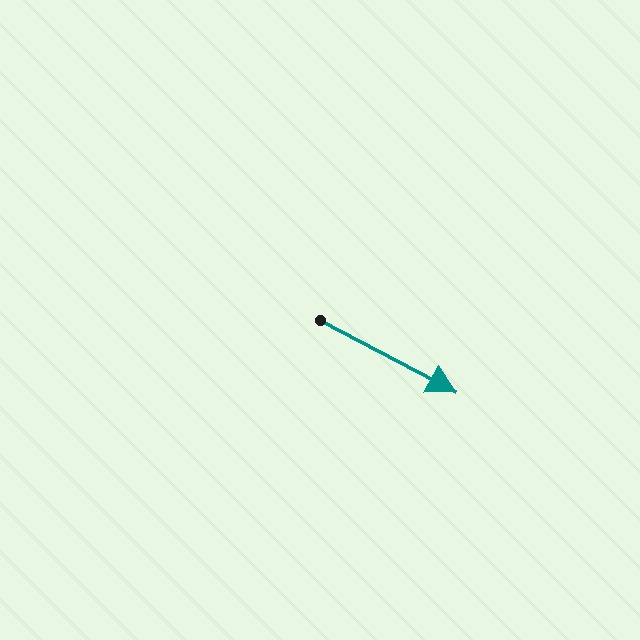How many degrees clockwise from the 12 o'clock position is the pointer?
Approximately 118 degrees.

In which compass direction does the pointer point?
Southeast.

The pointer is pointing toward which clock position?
Roughly 4 o'clock.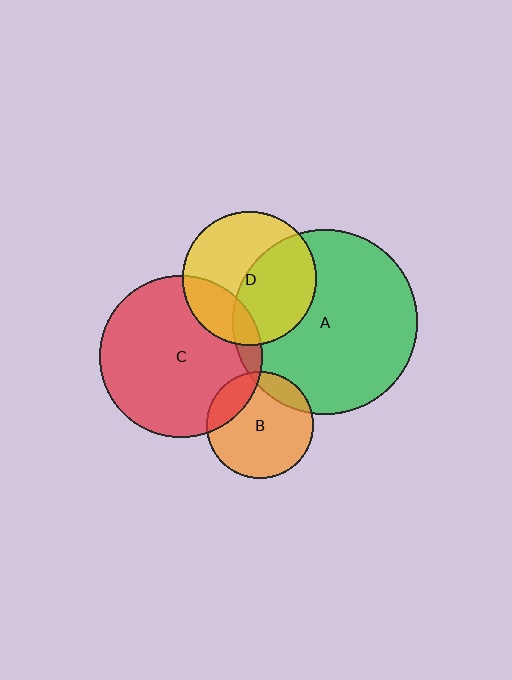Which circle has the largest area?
Circle A (green).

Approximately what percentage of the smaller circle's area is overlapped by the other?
Approximately 20%.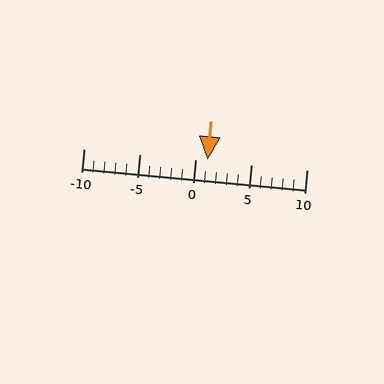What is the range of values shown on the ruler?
The ruler shows values from -10 to 10.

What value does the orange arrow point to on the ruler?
The orange arrow points to approximately 1.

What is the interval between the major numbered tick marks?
The major tick marks are spaced 5 units apart.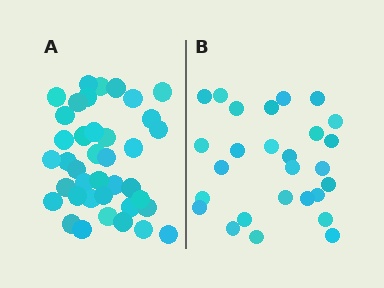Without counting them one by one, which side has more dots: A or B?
Region A (the left region) has more dots.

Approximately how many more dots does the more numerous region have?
Region A has roughly 12 or so more dots than region B.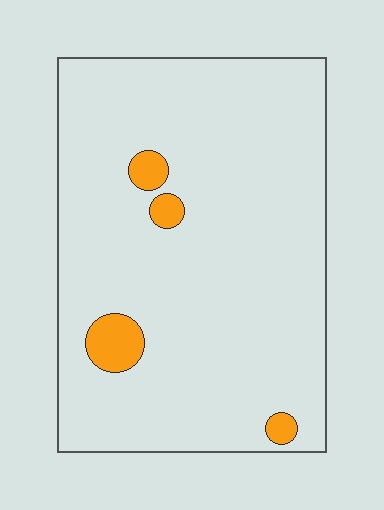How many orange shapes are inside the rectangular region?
4.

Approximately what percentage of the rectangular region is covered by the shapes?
Approximately 5%.